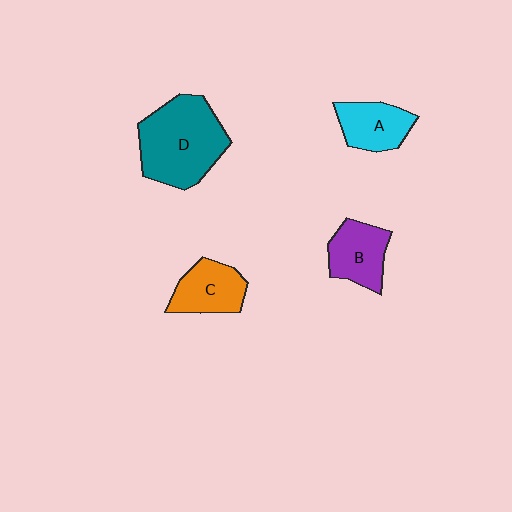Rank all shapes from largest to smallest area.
From largest to smallest: D (teal), C (orange), B (purple), A (cyan).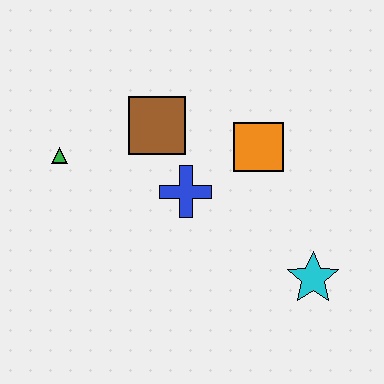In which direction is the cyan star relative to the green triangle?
The cyan star is to the right of the green triangle.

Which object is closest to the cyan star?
The orange square is closest to the cyan star.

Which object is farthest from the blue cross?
The cyan star is farthest from the blue cross.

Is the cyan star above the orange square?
No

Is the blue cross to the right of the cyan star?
No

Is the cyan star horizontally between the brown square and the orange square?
No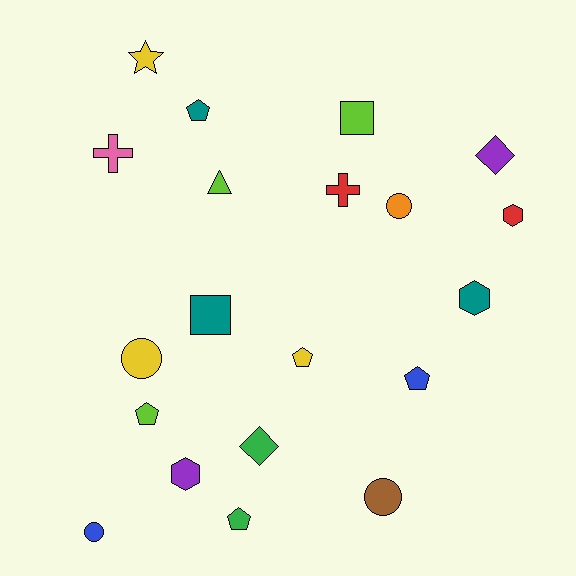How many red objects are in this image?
There are 2 red objects.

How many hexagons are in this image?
There are 3 hexagons.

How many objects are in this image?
There are 20 objects.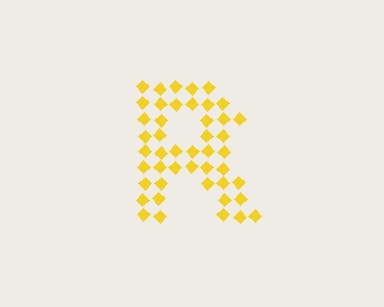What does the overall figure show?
The overall figure shows the letter R.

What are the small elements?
The small elements are diamonds.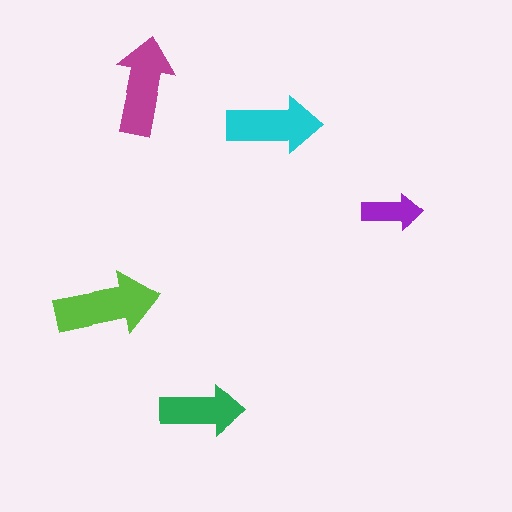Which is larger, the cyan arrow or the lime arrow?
The lime one.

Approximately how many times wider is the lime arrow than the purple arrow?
About 1.5 times wider.